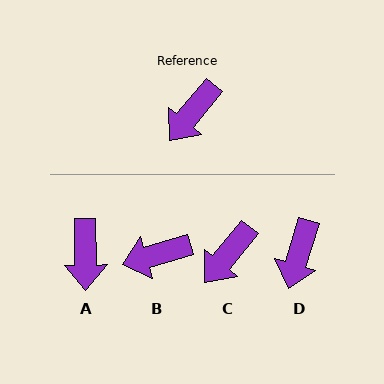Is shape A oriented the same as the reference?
No, it is off by about 40 degrees.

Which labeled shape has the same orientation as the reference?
C.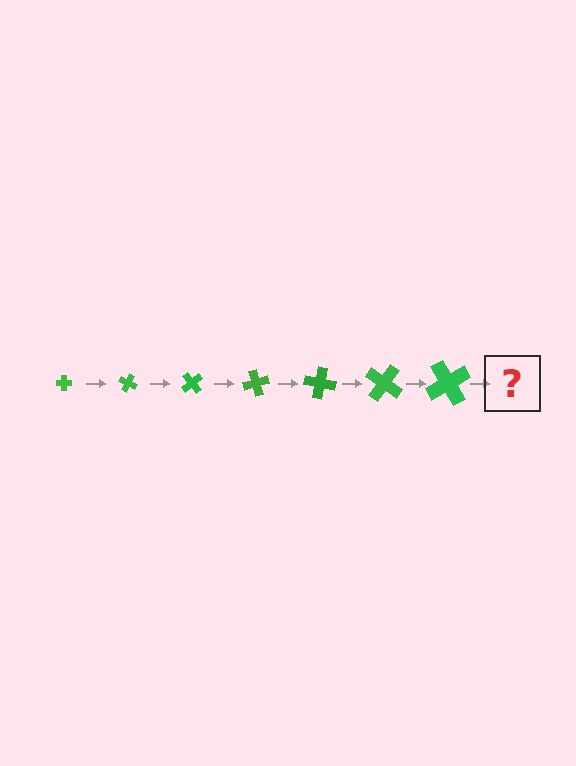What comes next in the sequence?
The next element should be a cross, larger than the previous one and rotated 175 degrees from the start.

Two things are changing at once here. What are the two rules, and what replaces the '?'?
The two rules are that the cross grows larger each step and it rotates 25 degrees each step. The '?' should be a cross, larger than the previous one and rotated 175 degrees from the start.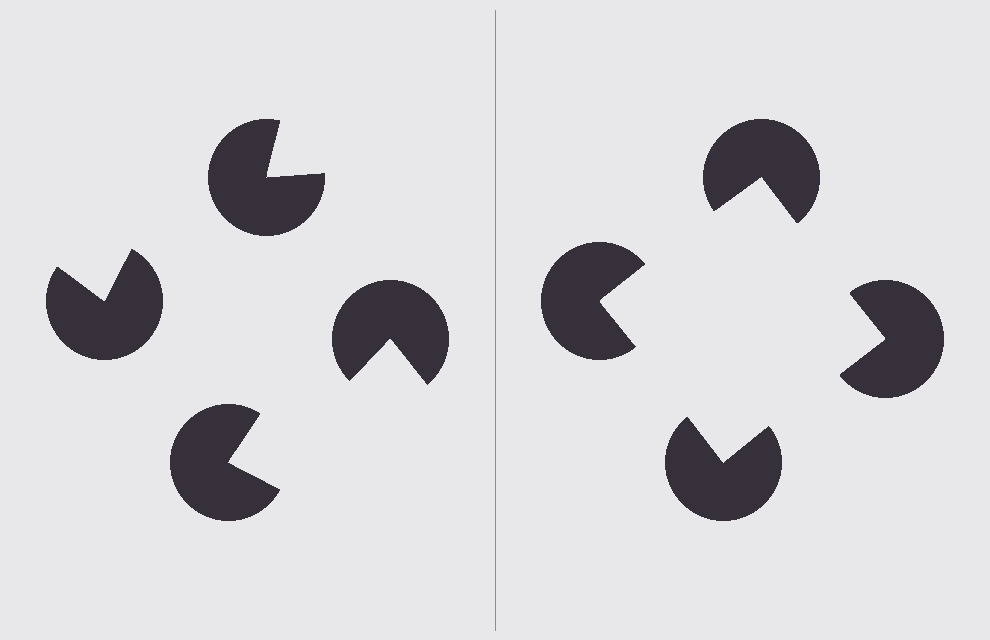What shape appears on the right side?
An illusory square.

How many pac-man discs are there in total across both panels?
8 — 4 on each side.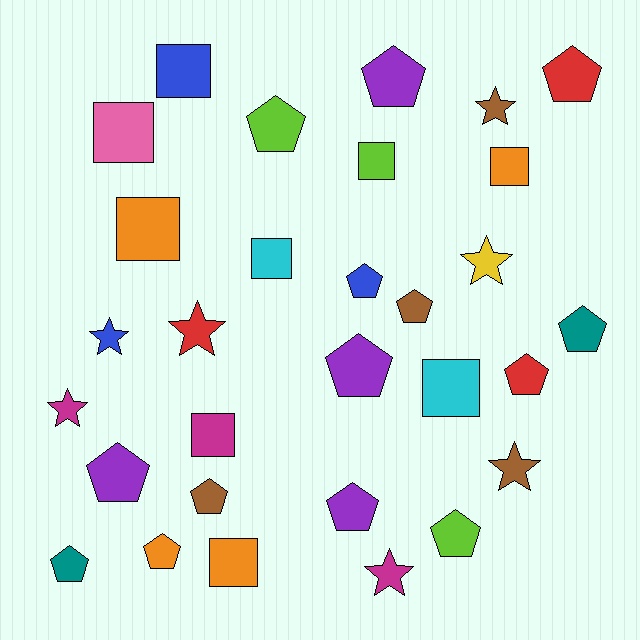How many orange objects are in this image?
There are 4 orange objects.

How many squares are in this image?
There are 9 squares.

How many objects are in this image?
There are 30 objects.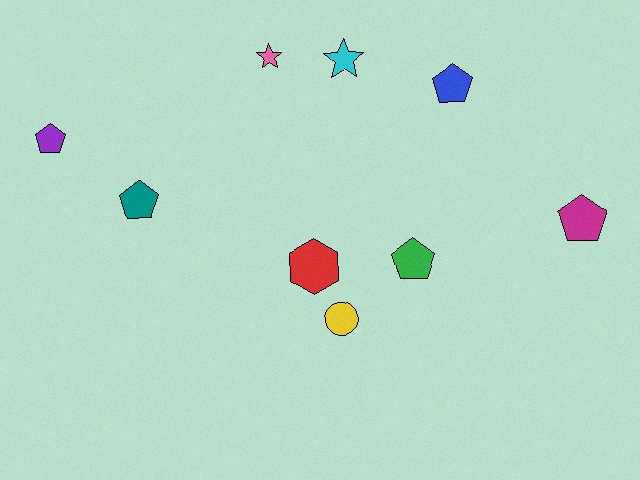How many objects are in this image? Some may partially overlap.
There are 9 objects.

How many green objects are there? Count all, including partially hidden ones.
There is 1 green object.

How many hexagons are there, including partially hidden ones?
There is 1 hexagon.